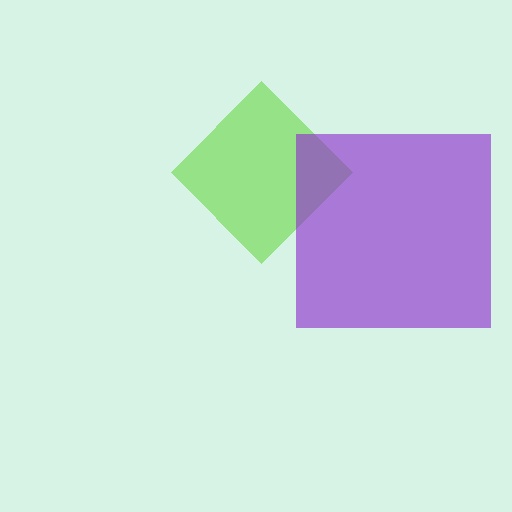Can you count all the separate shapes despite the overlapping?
Yes, there are 2 separate shapes.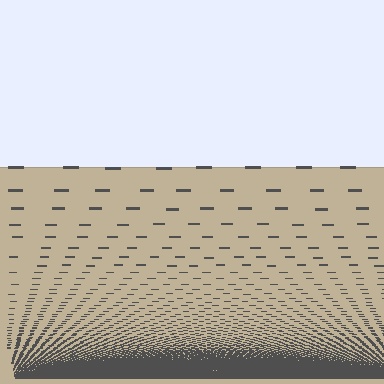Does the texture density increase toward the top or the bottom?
Density increases toward the bottom.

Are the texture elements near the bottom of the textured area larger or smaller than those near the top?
Smaller. The gradient is inverted — elements near the bottom are smaller and denser.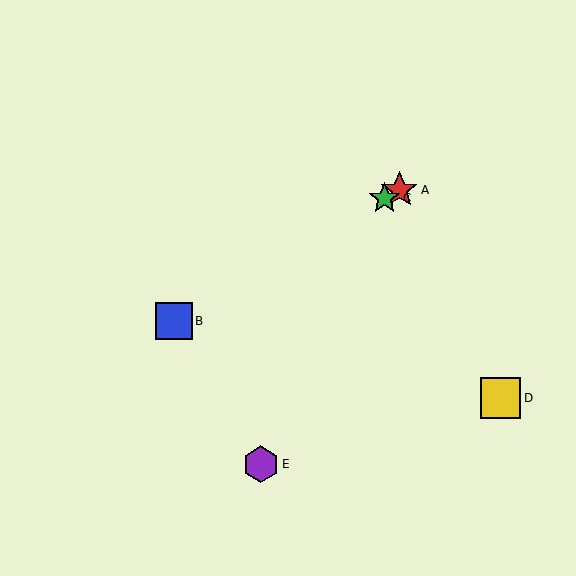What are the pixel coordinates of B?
Object B is at (174, 321).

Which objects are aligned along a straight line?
Objects A, B, C are aligned along a straight line.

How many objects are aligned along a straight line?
3 objects (A, B, C) are aligned along a straight line.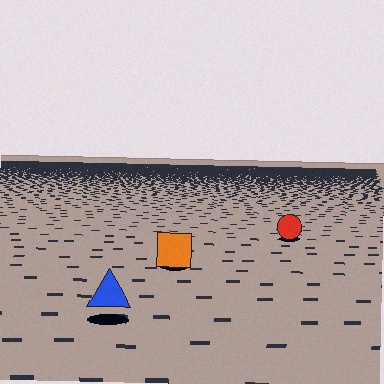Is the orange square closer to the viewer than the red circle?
Yes. The orange square is closer — you can tell from the texture gradient: the ground texture is coarser near it.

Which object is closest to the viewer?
The blue triangle is closest. The texture marks near it are larger and more spread out.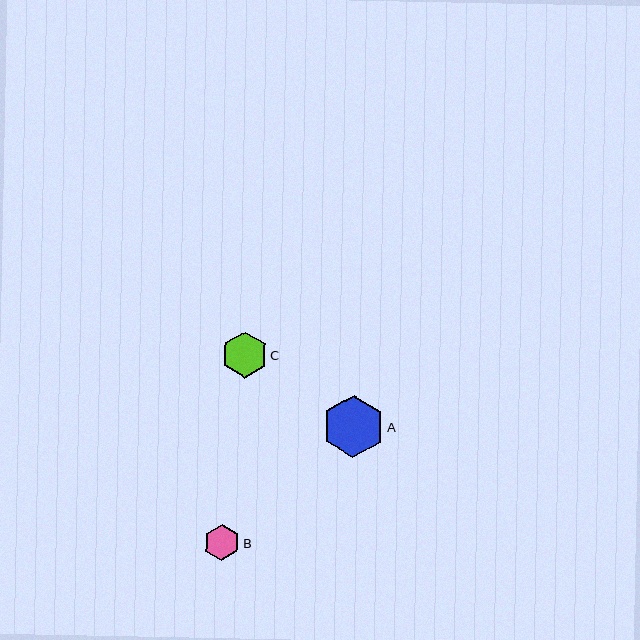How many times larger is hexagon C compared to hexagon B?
Hexagon C is approximately 1.3 times the size of hexagon B.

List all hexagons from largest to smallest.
From largest to smallest: A, C, B.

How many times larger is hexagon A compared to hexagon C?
Hexagon A is approximately 1.3 times the size of hexagon C.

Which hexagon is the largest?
Hexagon A is the largest with a size of approximately 62 pixels.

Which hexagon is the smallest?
Hexagon B is the smallest with a size of approximately 37 pixels.